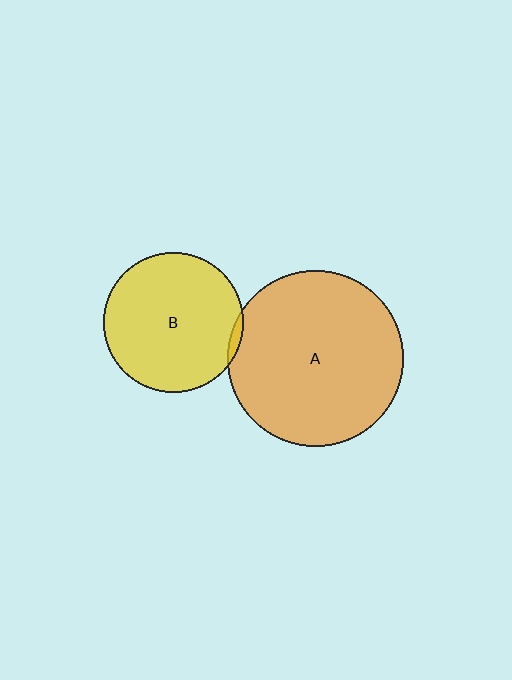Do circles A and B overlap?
Yes.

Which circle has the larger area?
Circle A (orange).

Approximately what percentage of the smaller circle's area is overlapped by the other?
Approximately 5%.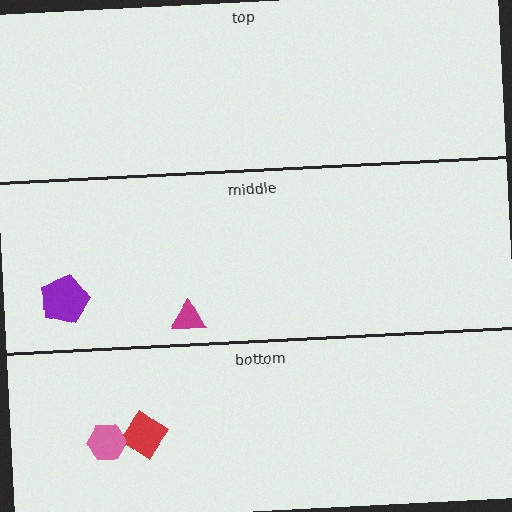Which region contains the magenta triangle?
The middle region.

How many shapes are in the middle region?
2.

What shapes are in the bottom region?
The red diamond, the pink hexagon.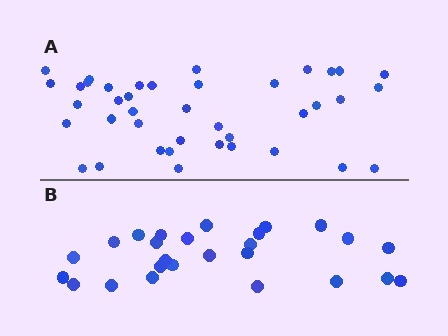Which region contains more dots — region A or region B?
Region A (the top region) has more dots.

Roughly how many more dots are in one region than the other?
Region A has approximately 15 more dots than region B.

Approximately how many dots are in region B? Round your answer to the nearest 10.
About 30 dots. (The exact count is 26, which rounds to 30.)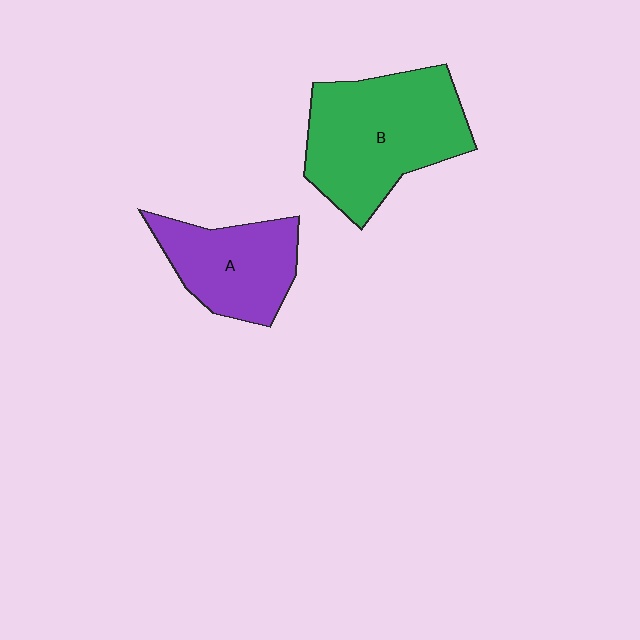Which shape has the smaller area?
Shape A (purple).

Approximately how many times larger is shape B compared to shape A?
Approximately 1.6 times.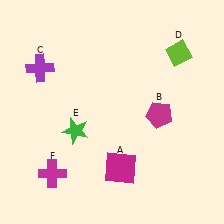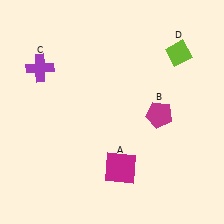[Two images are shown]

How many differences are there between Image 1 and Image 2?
There are 2 differences between the two images.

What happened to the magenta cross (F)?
The magenta cross (F) was removed in Image 2. It was in the bottom-left area of Image 1.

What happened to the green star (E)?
The green star (E) was removed in Image 2. It was in the bottom-left area of Image 1.